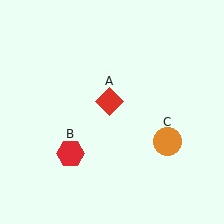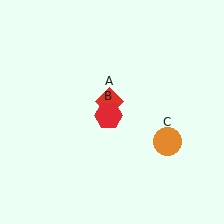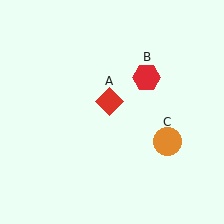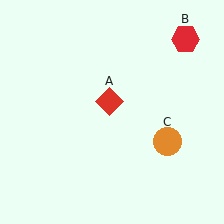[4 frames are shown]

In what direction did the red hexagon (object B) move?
The red hexagon (object B) moved up and to the right.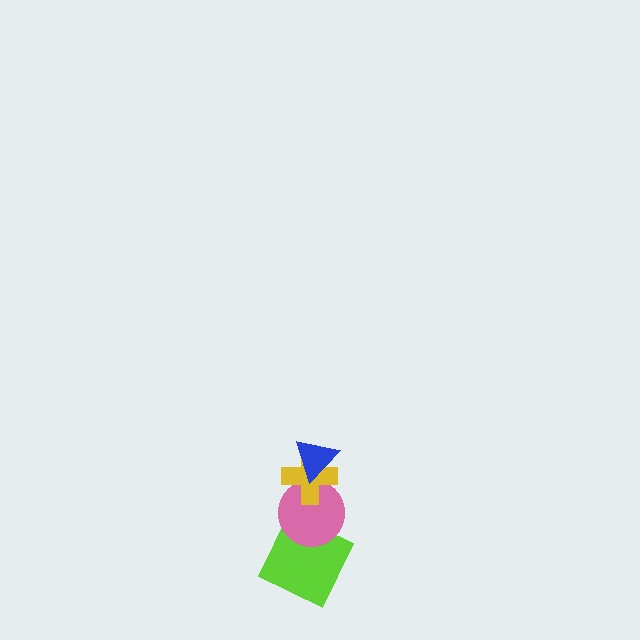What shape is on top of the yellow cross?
The blue triangle is on top of the yellow cross.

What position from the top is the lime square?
The lime square is 4th from the top.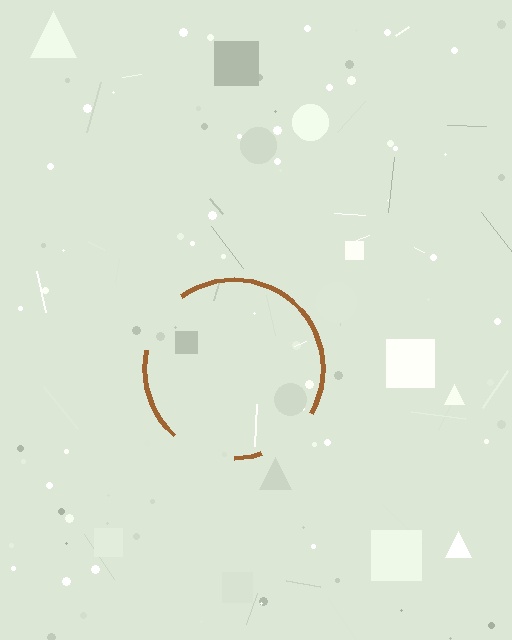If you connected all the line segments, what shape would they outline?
They would outline a circle.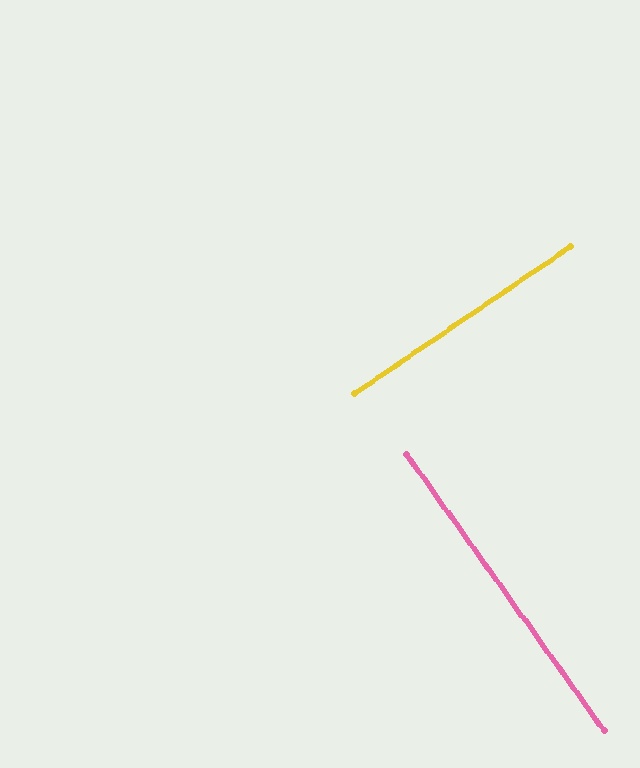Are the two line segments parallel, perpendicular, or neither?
Perpendicular — they meet at approximately 89°.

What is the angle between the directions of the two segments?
Approximately 89 degrees.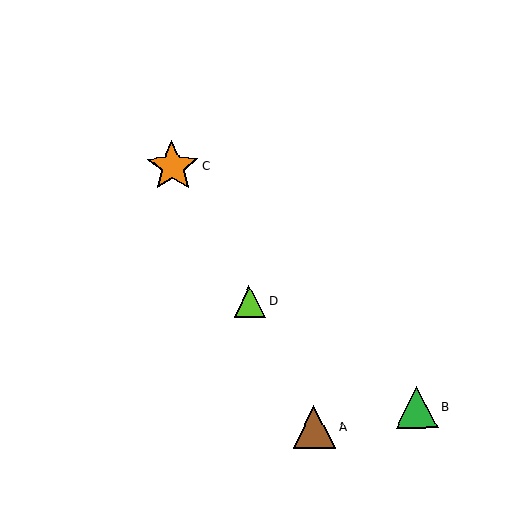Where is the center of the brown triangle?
The center of the brown triangle is at (314, 427).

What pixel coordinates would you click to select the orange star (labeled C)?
Click at (172, 167) to select the orange star C.